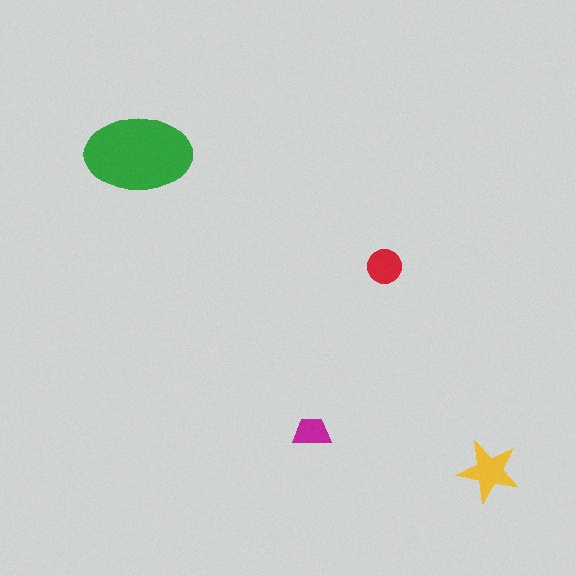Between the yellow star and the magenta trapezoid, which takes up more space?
The yellow star.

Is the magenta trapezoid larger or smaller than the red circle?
Smaller.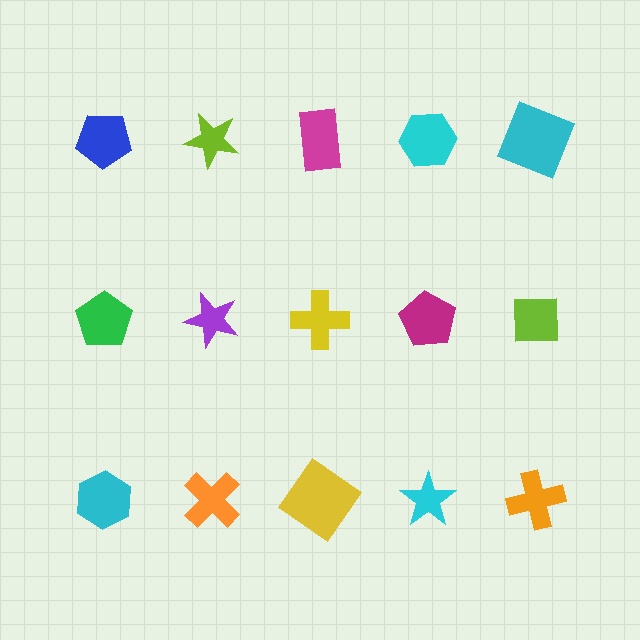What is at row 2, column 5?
A lime square.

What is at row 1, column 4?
A cyan hexagon.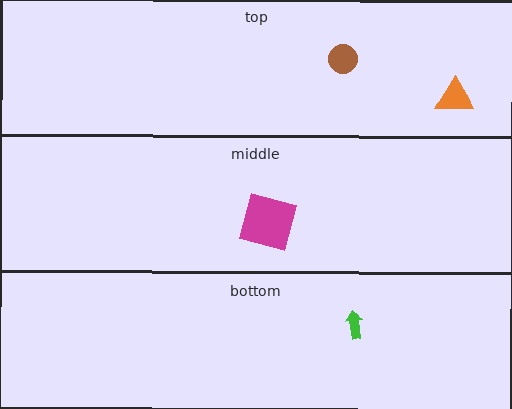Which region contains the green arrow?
The bottom region.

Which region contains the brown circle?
The top region.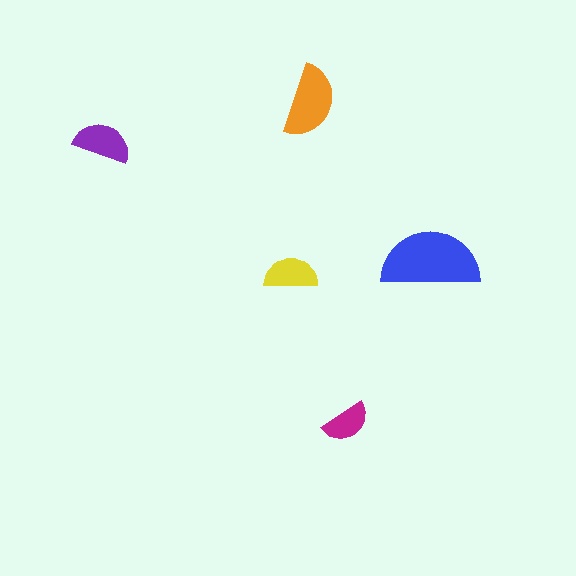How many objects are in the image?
There are 5 objects in the image.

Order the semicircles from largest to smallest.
the blue one, the orange one, the purple one, the yellow one, the magenta one.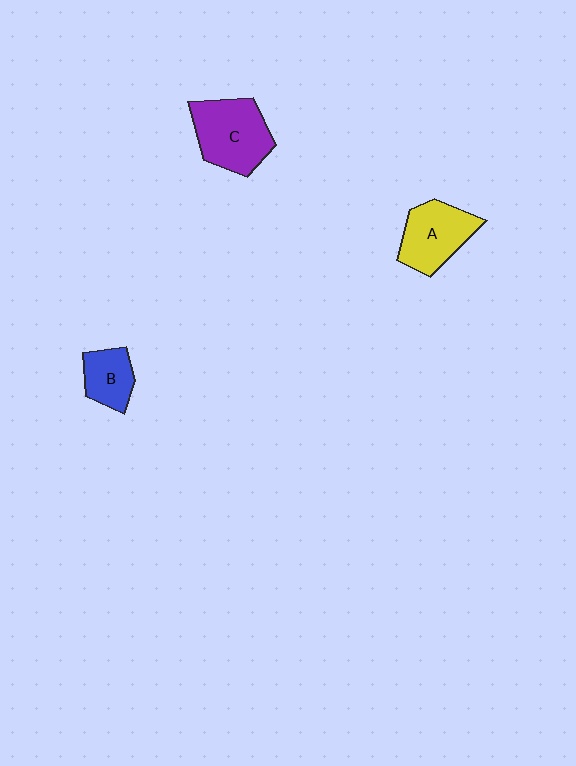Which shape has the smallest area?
Shape B (blue).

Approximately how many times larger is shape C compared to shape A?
Approximately 1.2 times.